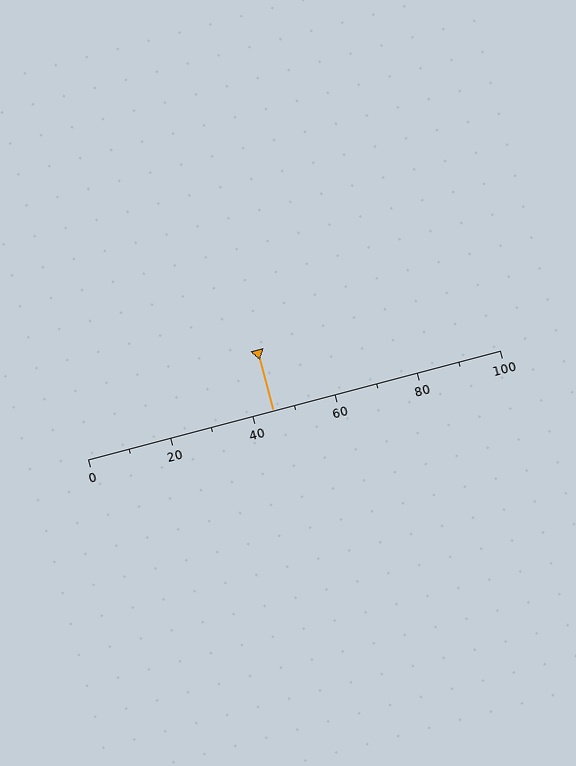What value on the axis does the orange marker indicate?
The marker indicates approximately 45.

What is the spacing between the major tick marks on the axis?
The major ticks are spaced 20 apart.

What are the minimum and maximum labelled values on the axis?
The axis runs from 0 to 100.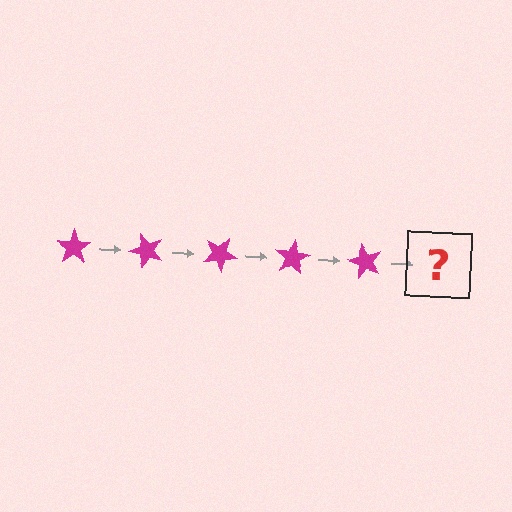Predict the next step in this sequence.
The next step is a magenta star rotated 250 degrees.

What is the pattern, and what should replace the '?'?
The pattern is that the star rotates 50 degrees each step. The '?' should be a magenta star rotated 250 degrees.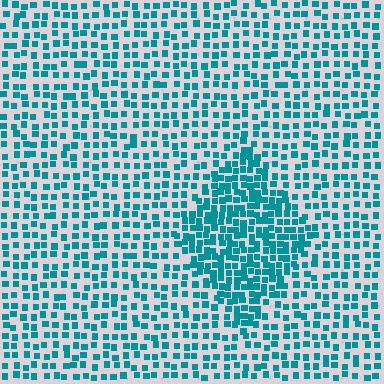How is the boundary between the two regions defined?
The boundary is defined by a change in element density (approximately 1.9x ratio). All elements are the same color, size, and shape.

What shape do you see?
I see a diamond.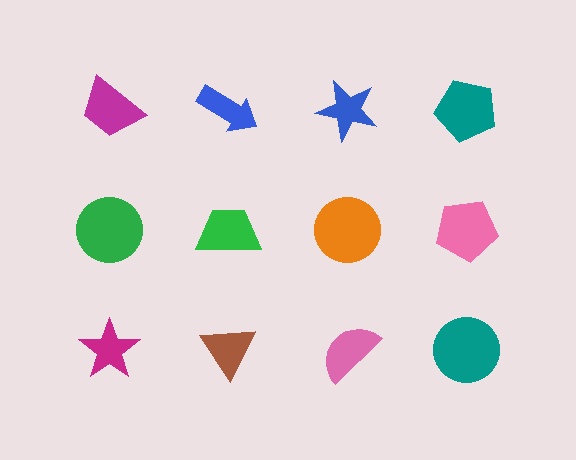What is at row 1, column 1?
A magenta trapezoid.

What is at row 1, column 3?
A blue star.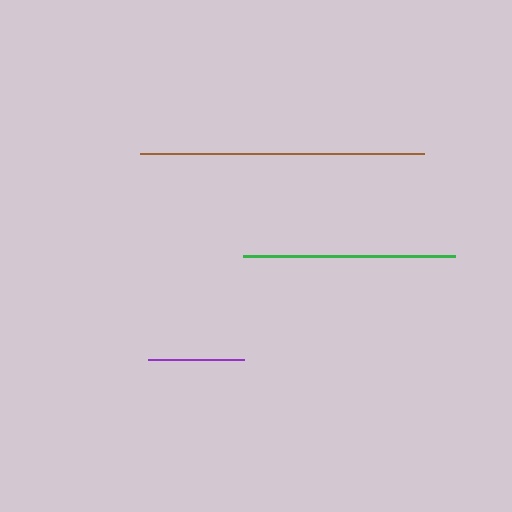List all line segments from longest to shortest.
From longest to shortest: brown, green, purple.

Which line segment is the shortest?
The purple line is the shortest at approximately 96 pixels.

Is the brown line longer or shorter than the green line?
The brown line is longer than the green line.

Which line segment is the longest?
The brown line is the longest at approximately 284 pixels.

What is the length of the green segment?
The green segment is approximately 212 pixels long.